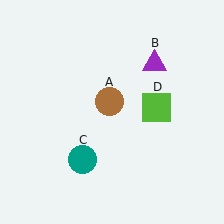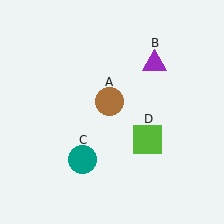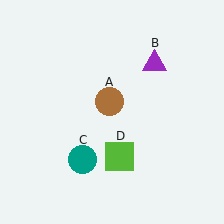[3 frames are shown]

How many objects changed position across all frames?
1 object changed position: lime square (object D).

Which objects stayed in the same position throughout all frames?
Brown circle (object A) and purple triangle (object B) and teal circle (object C) remained stationary.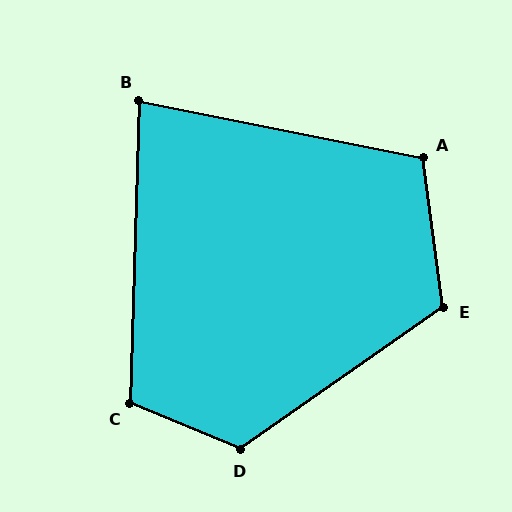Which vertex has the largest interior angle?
D, at approximately 122 degrees.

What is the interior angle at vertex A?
Approximately 109 degrees (obtuse).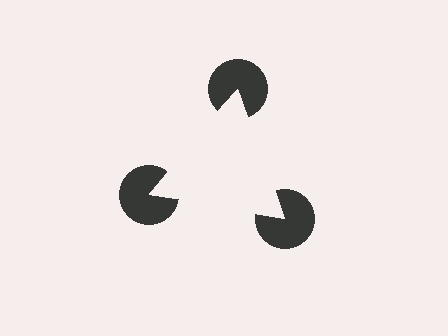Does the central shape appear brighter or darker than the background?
It typically appears slightly brighter than the background, even though no actual brightness change is drawn.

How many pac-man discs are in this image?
There are 3 — one at each vertex of the illusory triangle.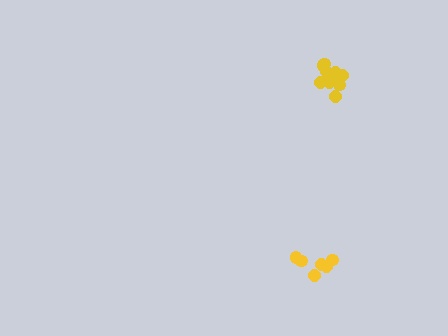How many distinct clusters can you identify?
There are 2 distinct clusters.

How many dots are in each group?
Group 1: 11 dots, Group 2: 6 dots (17 total).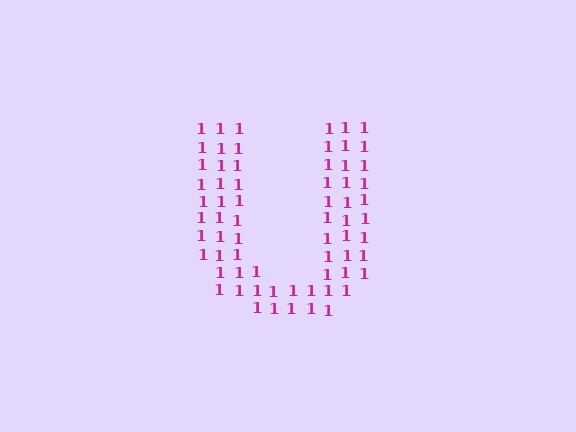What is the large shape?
The large shape is the letter U.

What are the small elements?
The small elements are digit 1's.